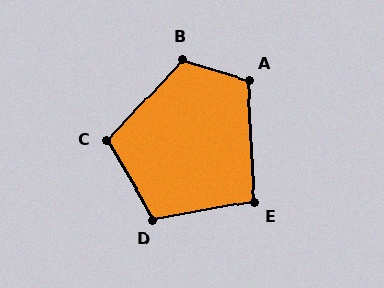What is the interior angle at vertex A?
Approximately 111 degrees (obtuse).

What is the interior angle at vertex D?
Approximately 110 degrees (obtuse).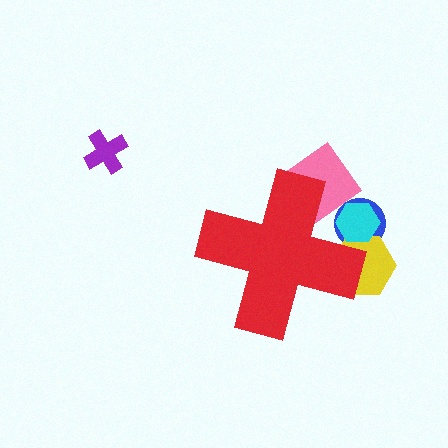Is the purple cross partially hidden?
No, the purple cross is fully visible.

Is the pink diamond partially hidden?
Yes, the pink diamond is partially hidden behind the red cross.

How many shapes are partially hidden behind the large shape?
4 shapes are partially hidden.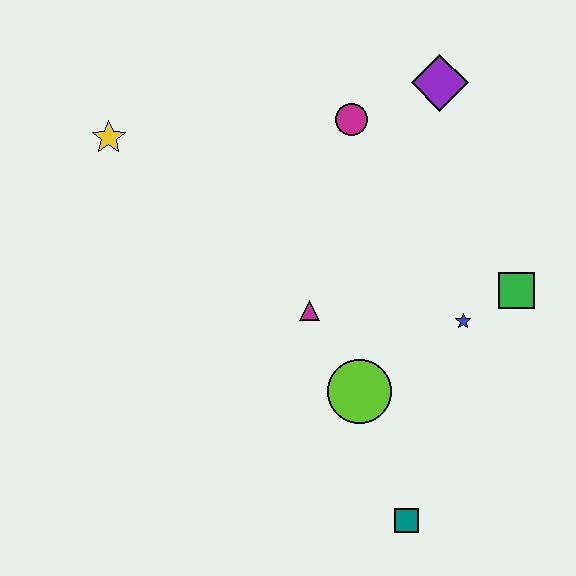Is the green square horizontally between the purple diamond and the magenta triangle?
No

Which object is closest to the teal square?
The lime circle is closest to the teal square.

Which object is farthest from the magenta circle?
The teal square is farthest from the magenta circle.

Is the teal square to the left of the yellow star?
No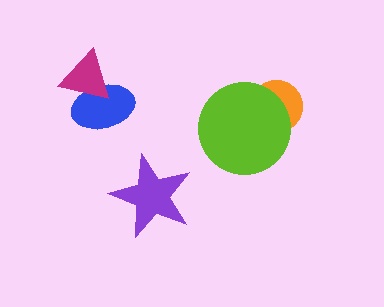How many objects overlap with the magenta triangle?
1 object overlaps with the magenta triangle.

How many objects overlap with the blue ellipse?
1 object overlaps with the blue ellipse.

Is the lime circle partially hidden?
No, no other shape covers it.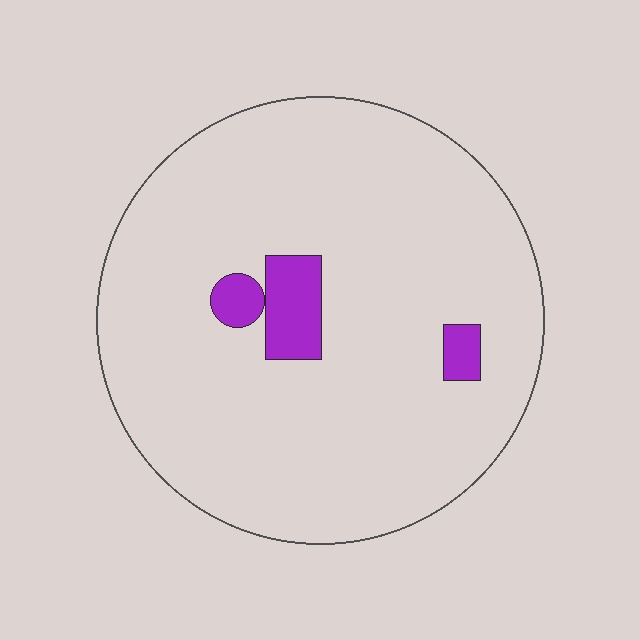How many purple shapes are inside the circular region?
3.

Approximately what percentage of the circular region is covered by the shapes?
Approximately 5%.